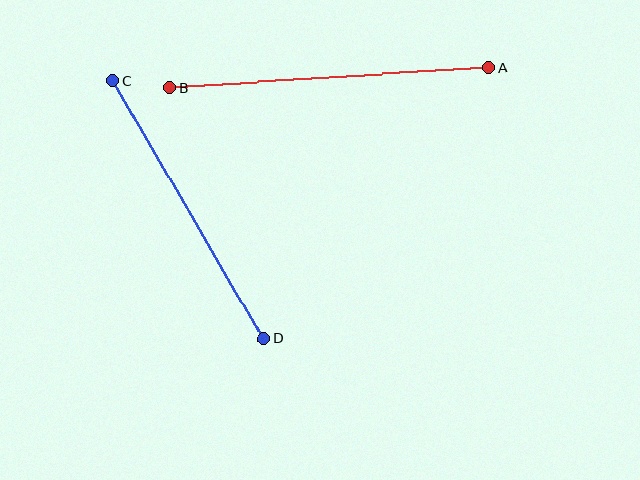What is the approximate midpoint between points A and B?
The midpoint is at approximately (329, 78) pixels.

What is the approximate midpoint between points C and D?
The midpoint is at approximately (188, 209) pixels.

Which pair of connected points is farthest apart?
Points A and B are farthest apart.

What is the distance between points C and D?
The distance is approximately 299 pixels.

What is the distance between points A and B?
The distance is approximately 320 pixels.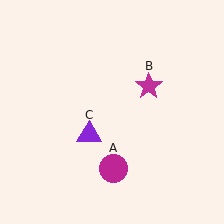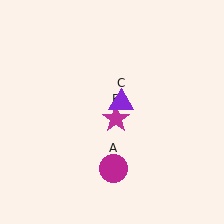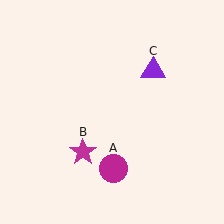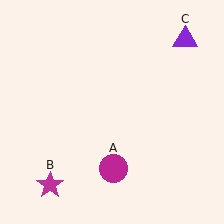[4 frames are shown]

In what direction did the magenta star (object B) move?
The magenta star (object B) moved down and to the left.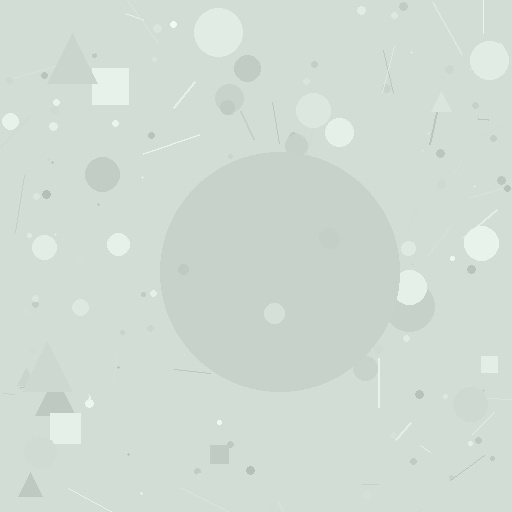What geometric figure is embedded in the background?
A circle is embedded in the background.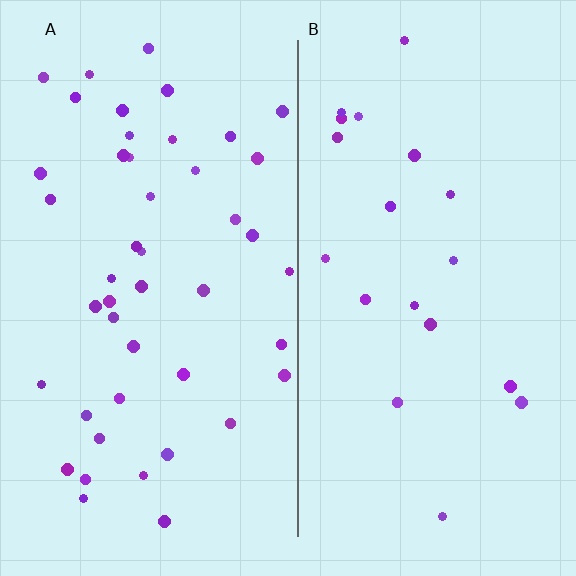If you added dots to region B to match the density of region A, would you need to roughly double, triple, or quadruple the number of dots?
Approximately double.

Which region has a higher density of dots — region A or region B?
A (the left).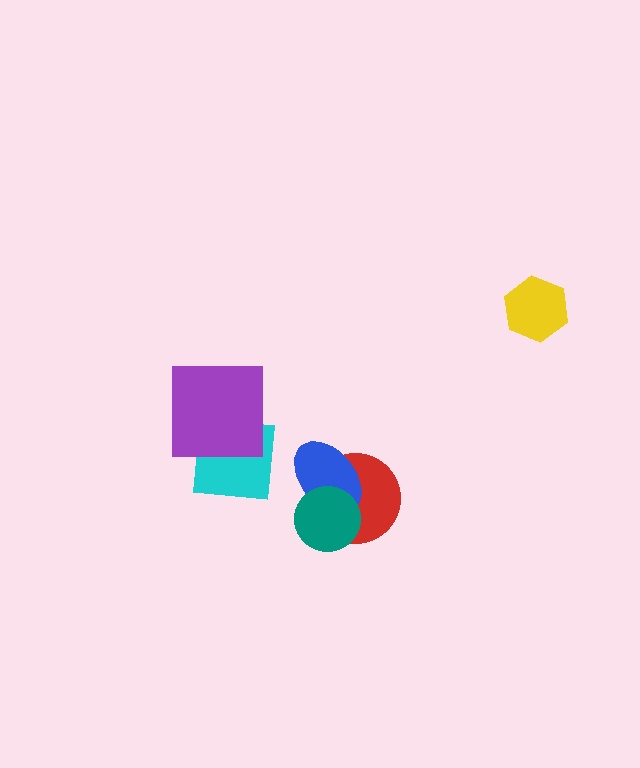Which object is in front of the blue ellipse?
The teal circle is in front of the blue ellipse.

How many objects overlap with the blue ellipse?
2 objects overlap with the blue ellipse.